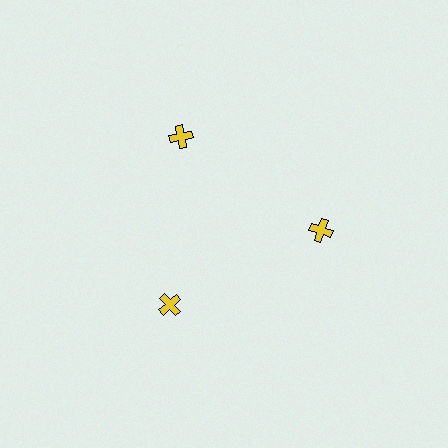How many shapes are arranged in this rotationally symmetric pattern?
There are 3 shapes, arranged in 3 groups of 1.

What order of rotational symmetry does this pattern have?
This pattern has 3-fold rotational symmetry.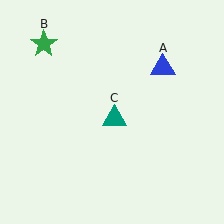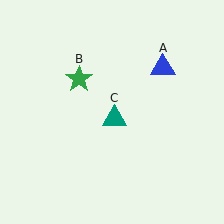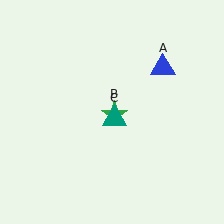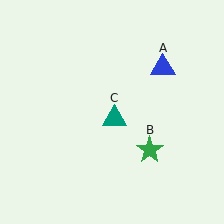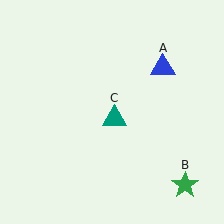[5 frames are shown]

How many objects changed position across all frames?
1 object changed position: green star (object B).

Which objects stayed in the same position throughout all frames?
Blue triangle (object A) and teal triangle (object C) remained stationary.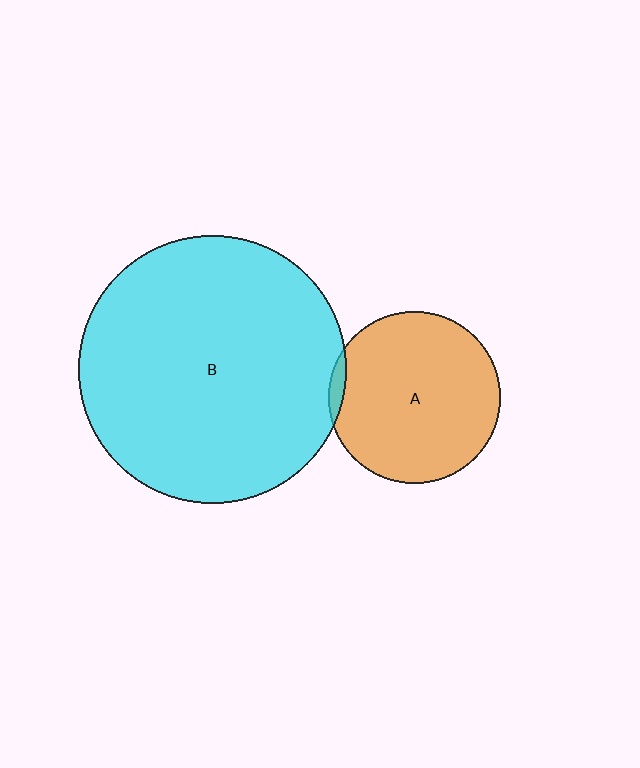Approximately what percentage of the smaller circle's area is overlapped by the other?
Approximately 5%.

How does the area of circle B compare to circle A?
Approximately 2.4 times.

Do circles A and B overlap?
Yes.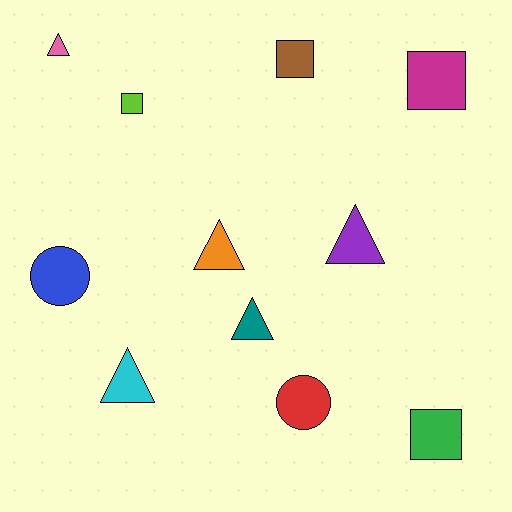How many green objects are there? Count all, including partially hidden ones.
There is 1 green object.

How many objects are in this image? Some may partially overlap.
There are 11 objects.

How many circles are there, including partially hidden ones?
There are 2 circles.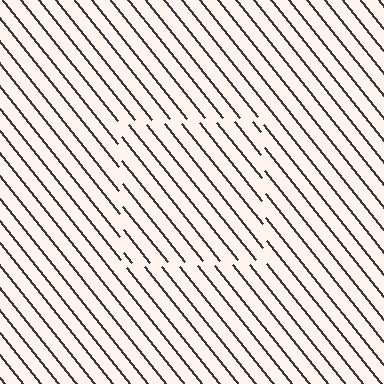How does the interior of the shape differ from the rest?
The interior of the shape contains the same grating, shifted by half a period — the contour is defined by the phase discontinuity where line-ends from the inner and outer gratings abut.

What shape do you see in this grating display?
An illusory square. The interior of the shape contains the same grating, shifted by half a period — the contour is defined by the phase discontinuity where line-ends from the inner and outer gratings abut.